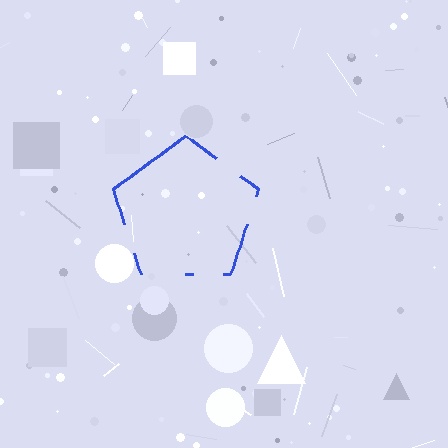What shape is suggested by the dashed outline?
The dashed outline suggests a pentagon.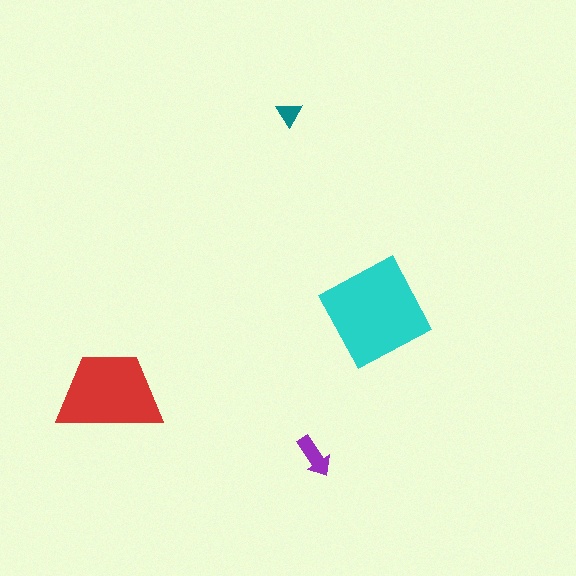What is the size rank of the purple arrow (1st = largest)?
3rd.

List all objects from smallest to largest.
The teal triangle, the purple arrow, the red trapezoid, the cyan diamond.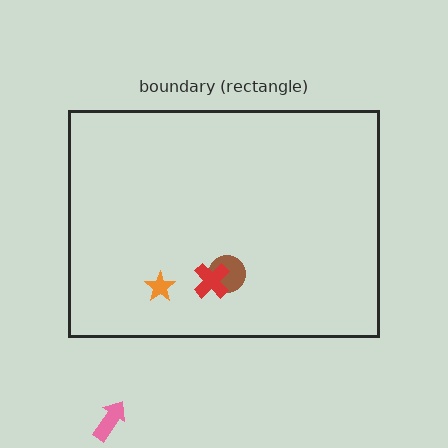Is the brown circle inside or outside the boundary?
Inside.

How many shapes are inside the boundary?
3 inside, 1 outside.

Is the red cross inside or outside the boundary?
Inside.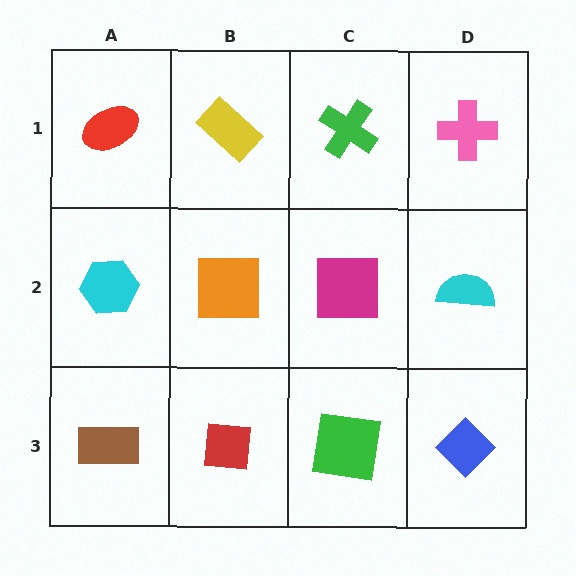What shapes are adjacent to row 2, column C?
A green cross (row 1, column C), a green square (row 3, column C), an orange square (row 2, column B), a cyan semicircle (row 2, column D).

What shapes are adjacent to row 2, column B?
A yellow rectangle (row 1, column B), a red square (row 3, column B), a cyan hexagon (row 2, column A), a magenta square (row 2, column C).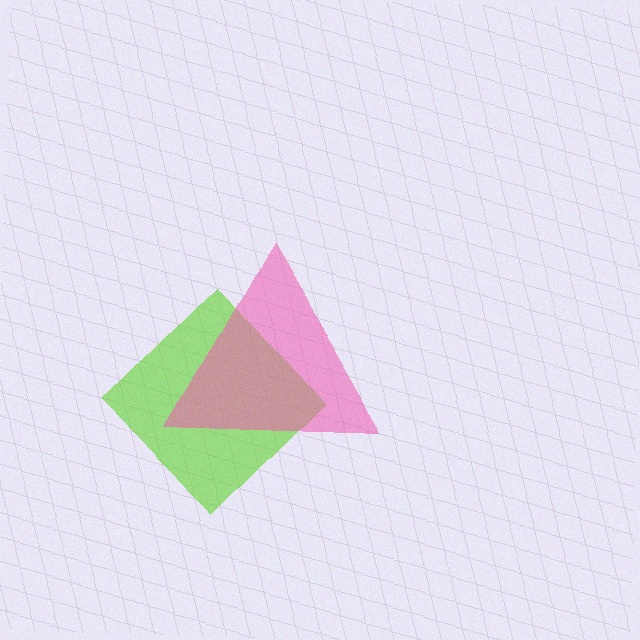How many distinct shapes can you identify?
There are 2 distinct shapes: a lime diamond, a pink triangle.